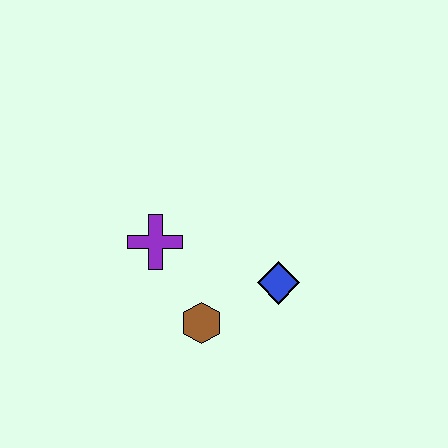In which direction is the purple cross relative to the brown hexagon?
The purple cross is above the brown hexagon.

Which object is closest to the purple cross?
The brown hexagon is closest to the purple cross.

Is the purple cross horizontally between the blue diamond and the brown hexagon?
No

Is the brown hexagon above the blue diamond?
No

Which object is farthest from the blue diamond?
The purple cross is farthest from the blue diamond.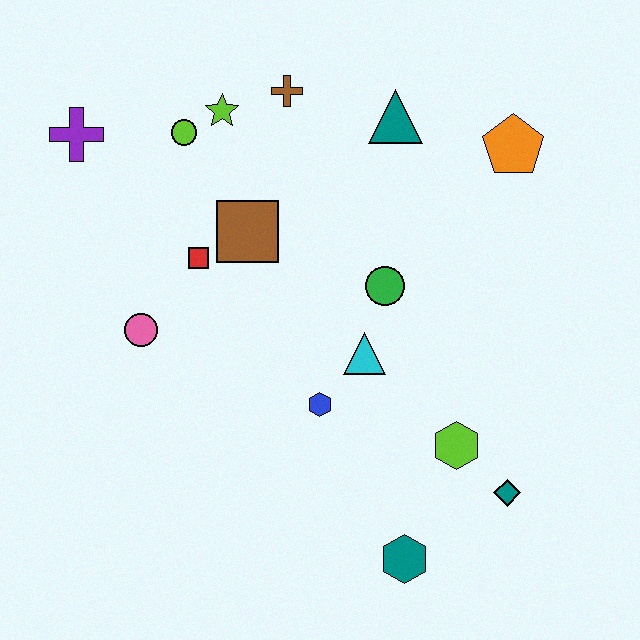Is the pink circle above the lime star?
No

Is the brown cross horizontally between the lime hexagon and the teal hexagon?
No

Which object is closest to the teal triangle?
The brown cross is closest to the teal triangle.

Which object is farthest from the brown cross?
The teal hexagon is farthest from the brown cross.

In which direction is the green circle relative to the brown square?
The green circle is to the right of the brown square.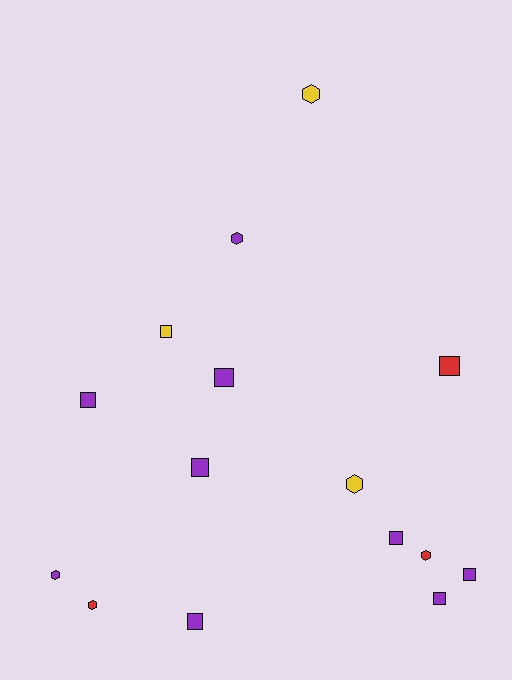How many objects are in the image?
There are 15 objects.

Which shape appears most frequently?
Square, with 9 objects.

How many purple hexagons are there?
There are 2 purple hexagons.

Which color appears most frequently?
Purple, with 9 objects.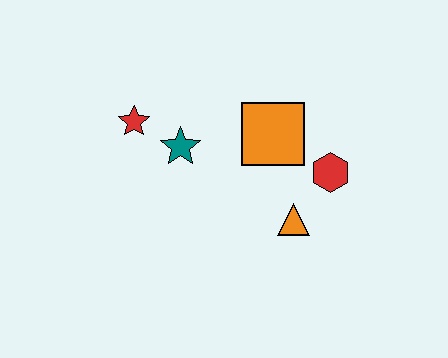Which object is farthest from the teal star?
The red hexagon is farthest from the teal star.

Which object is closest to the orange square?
The red hexagon is closest to the orange square.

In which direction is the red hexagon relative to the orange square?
The red hexagon is to the right of the orange square.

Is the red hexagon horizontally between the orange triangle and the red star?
No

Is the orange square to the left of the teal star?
No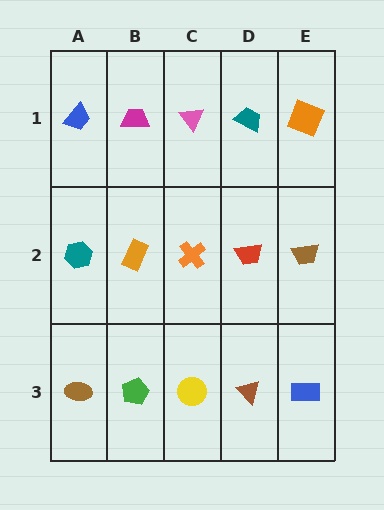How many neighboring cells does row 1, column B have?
3.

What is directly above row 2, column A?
A blue trapezoid.